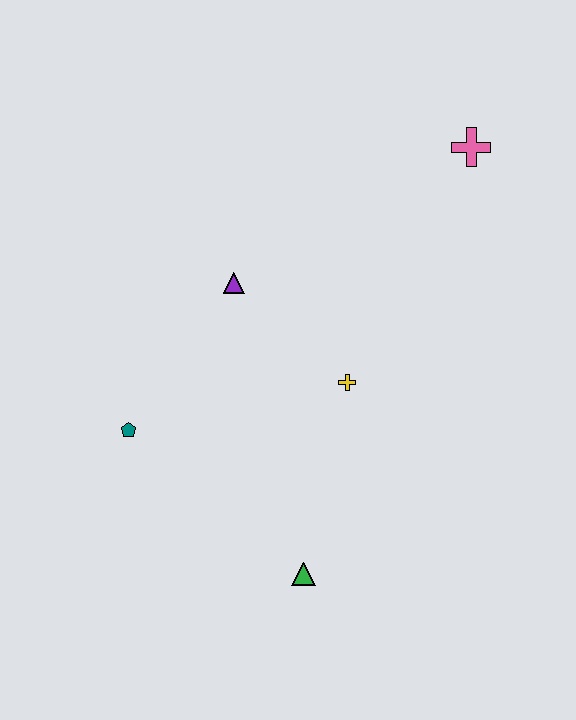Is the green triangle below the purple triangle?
Yes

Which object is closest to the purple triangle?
The yellow cross is closest to the purple triangle.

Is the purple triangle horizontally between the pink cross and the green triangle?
No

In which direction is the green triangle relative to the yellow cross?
The green triangle is below the yellow cross.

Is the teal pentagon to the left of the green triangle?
Yes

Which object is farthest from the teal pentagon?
The pink cross is farthest from the teal pentagon.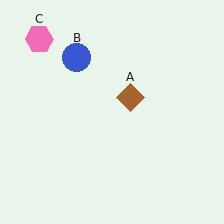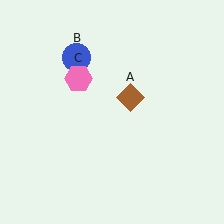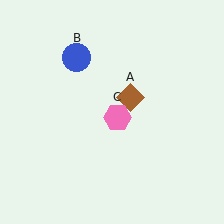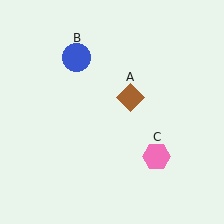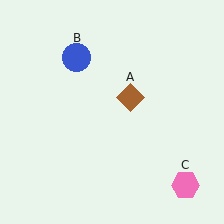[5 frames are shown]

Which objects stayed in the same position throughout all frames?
Brown diamond (object A) and blue circle (object B) remained stationary.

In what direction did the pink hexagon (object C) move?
The pink hexagon (object C) moved down and to the right.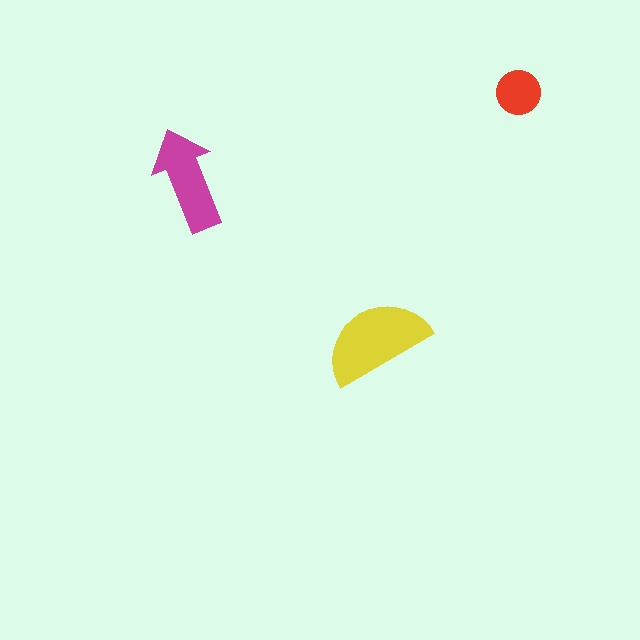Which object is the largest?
The yellow semicircle.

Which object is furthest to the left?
The magenta arrow is leftmost.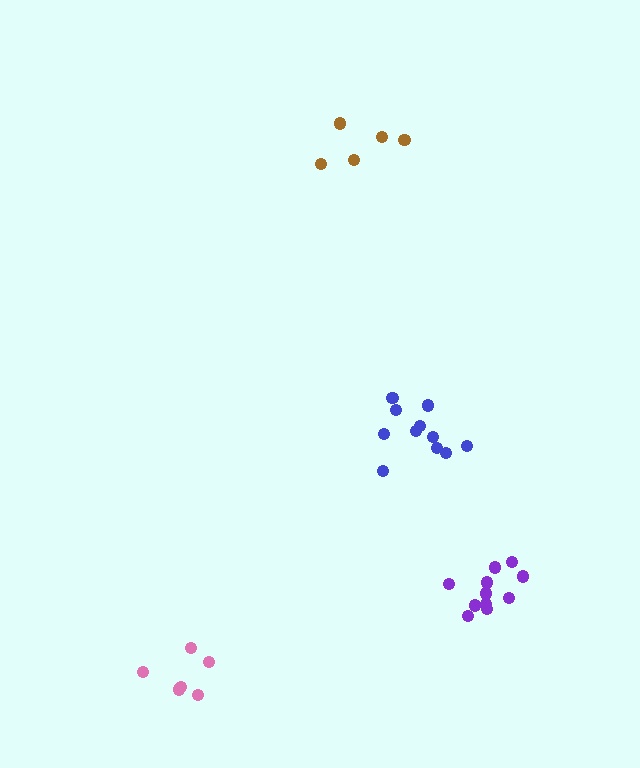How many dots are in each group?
Group 1: 6 dots, Group 2: 11 dots, Group 3: 11 dots, Group 4: 5 dots (33 total).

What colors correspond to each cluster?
The clusters are colored: pink, purple, blue, brown.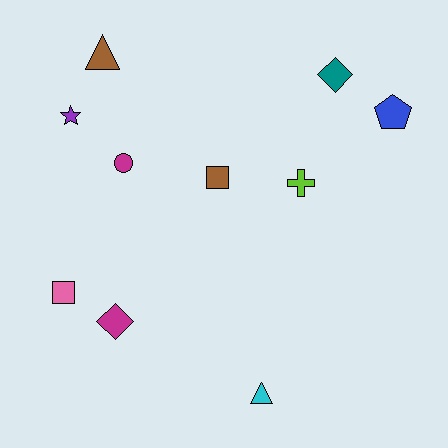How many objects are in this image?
There are 10 objects.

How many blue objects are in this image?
There is 1 blue object.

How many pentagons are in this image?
There is 1 pentagon.